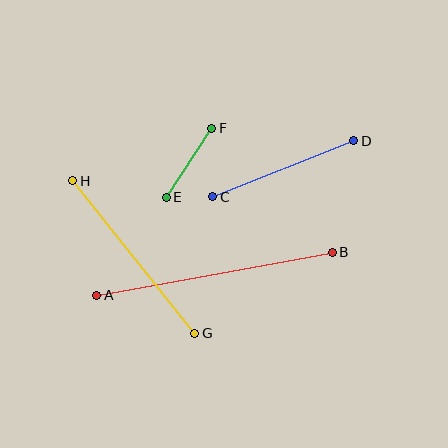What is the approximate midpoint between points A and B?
The midpoint is at approximately (215, 274) pixels.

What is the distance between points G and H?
The distance is approximately 195 pixels.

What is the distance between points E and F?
The distance is approximately 83 pixels.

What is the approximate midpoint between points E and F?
The midpoint is at approximately (189, 163) pixels.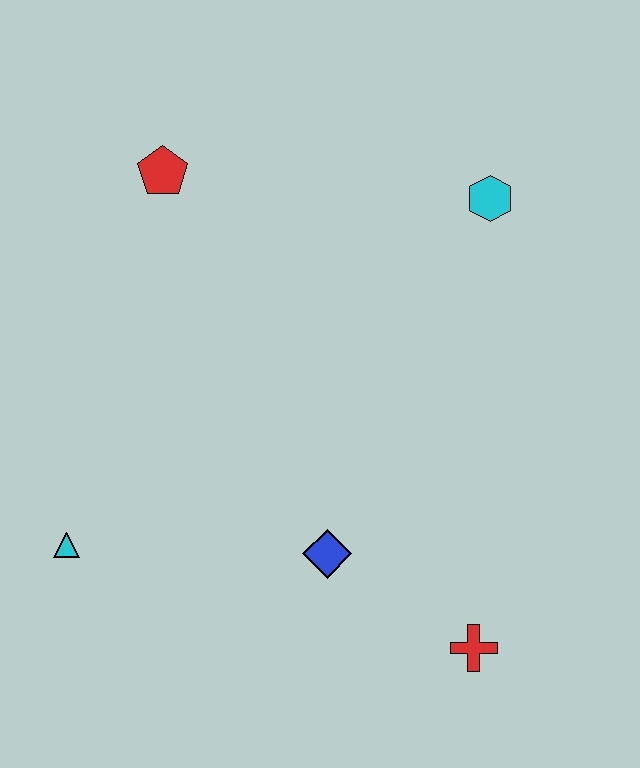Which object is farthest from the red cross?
The red pentagon is farthest from the red cross.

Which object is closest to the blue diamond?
The red cross is closest to the blue diamond.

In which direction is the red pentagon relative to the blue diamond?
The red pentagon is above the blue diamond.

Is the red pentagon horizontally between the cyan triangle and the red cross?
Yes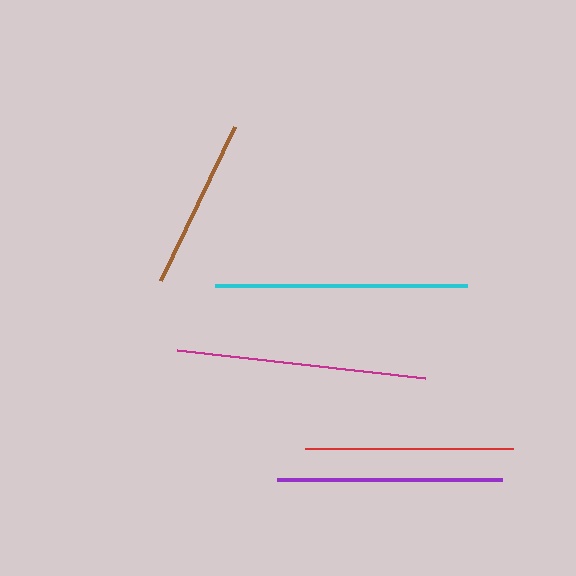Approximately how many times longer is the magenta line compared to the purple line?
The magenta line is approximately 1.1 times the length of the purple line.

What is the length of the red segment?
The red segment is approximately 208 pixels long.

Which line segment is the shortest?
The brown line is the shortest at approximately 170 pixels.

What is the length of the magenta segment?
The magenta segment is approximately 249 pixels long.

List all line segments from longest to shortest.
From longest to shortest: cyan, magenta, purple, red, brown.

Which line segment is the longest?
The cyan line is the longest at approximately 252 pixels.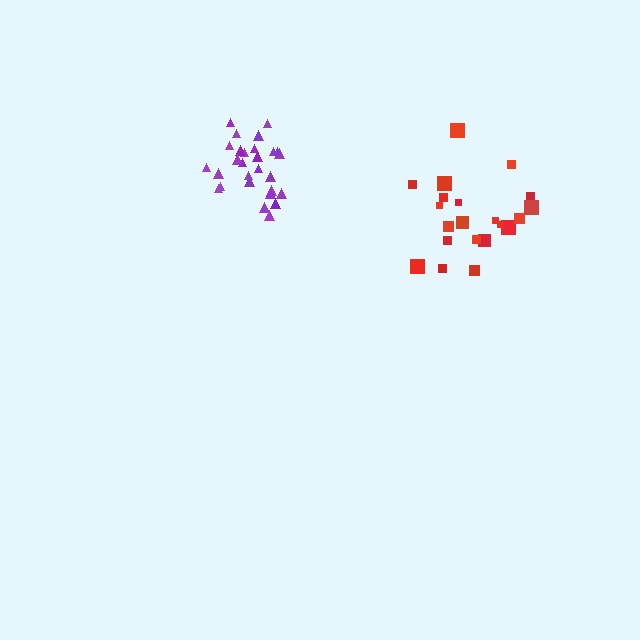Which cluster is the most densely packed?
Purple.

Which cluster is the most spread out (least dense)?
Red.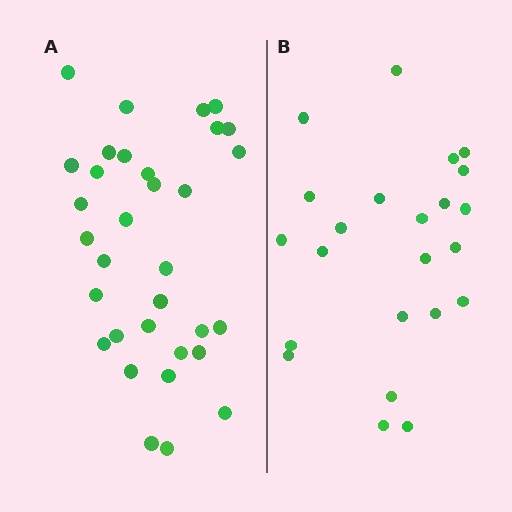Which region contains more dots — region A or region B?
Region A (the left region) has more dots.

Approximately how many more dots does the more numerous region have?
Region A has roughly 10 or so more dots than region B.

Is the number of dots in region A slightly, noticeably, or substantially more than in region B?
Region A has noticeably more, but not dramatically so. The ratio is roughly 1.4 to 1.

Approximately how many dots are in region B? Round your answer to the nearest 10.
About 20 dots. (The exact count is 23, which rounds to 20.)